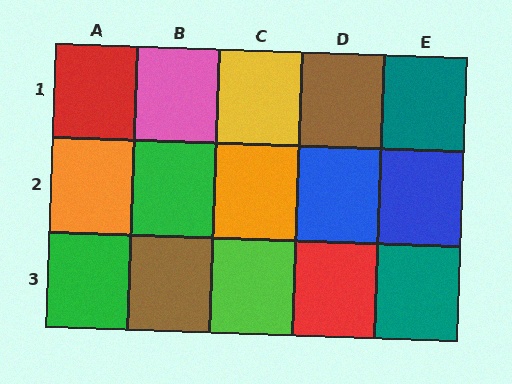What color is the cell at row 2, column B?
Green.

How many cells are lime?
1 cell is lime.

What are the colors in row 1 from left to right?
Red, pink, yellow, brown, teal.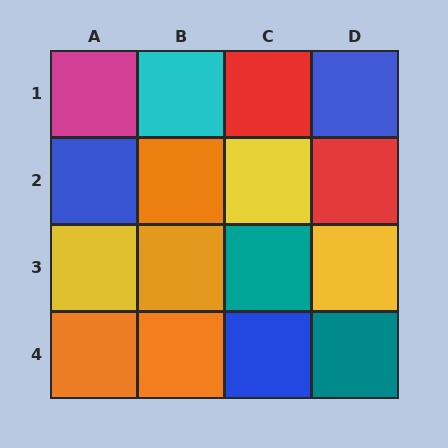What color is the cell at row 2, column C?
Yellow.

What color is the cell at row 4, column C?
Blue.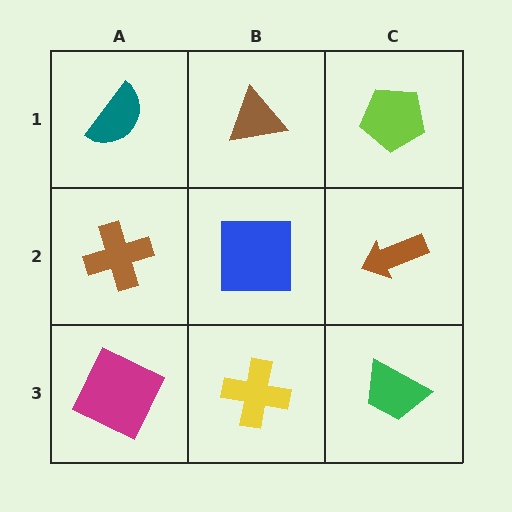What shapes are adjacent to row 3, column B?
A blue square (row 2, column B), a magenta square (row 3, column A), a green trapezoid (row 3, column C).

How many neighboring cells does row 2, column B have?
4.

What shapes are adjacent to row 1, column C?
A brown arrow (row 2, column C), a brown triangle (row 1, column B).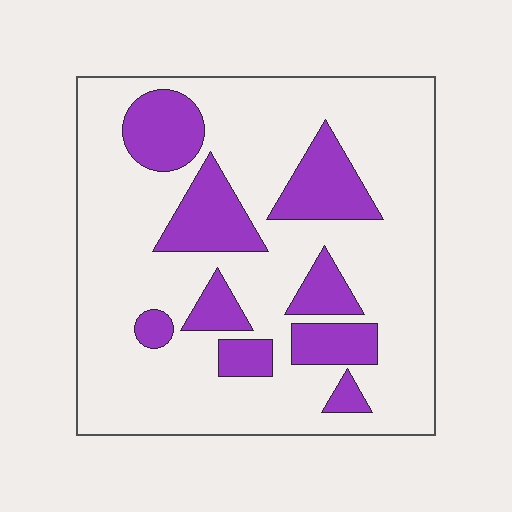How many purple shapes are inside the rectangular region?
9.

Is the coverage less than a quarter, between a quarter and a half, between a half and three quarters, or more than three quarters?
Less than a quarter.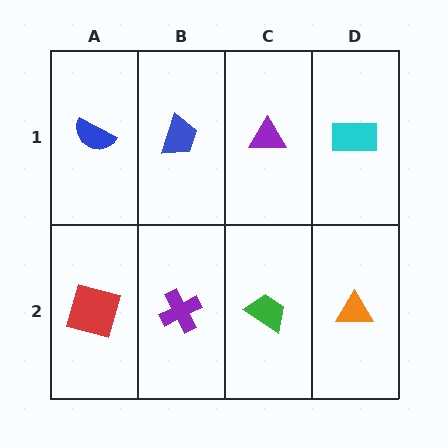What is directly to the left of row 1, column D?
A purple triangle.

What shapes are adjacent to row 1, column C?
A green trapezoid (row 2, column C), a blue trapezoid (row 1, column B), a cyan rectangle (row 1, column D).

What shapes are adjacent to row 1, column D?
An orange triangle (row 2, column D), a purple triangle (row 1, column C).